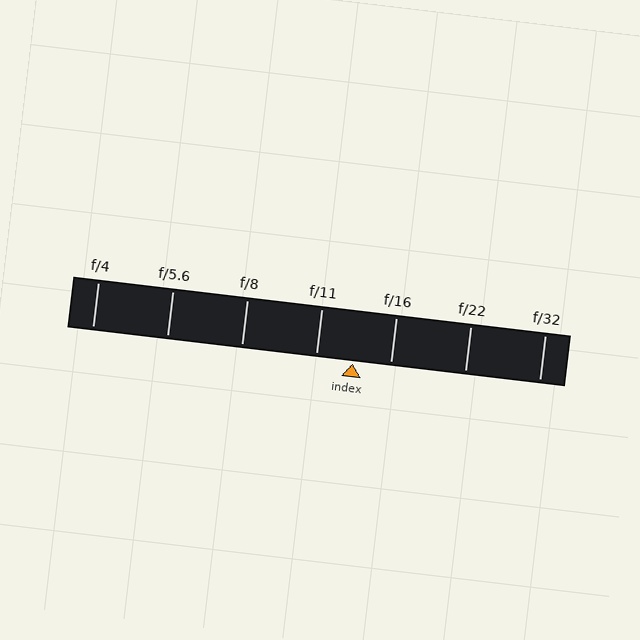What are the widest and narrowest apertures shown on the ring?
The widest aperture shown is f/4 and the narrowest is f/32.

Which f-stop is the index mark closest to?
The index mark is closest to f/11.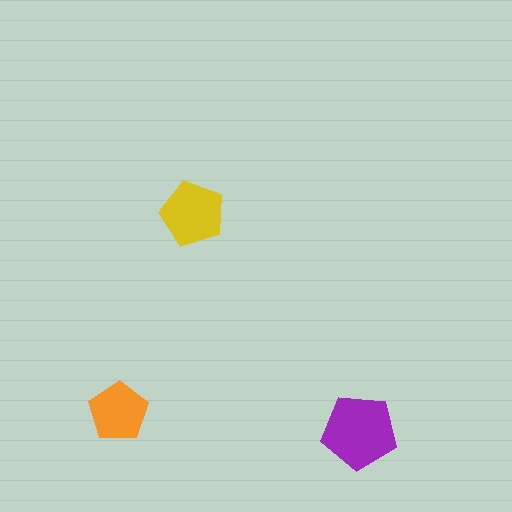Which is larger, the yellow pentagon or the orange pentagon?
The yellow one.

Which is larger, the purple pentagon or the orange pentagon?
The purple one.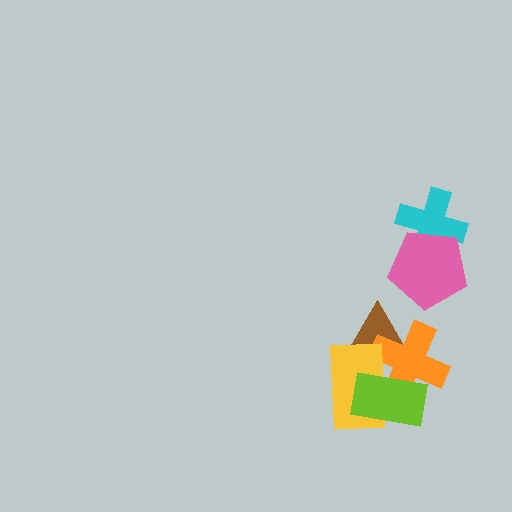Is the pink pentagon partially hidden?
No, no other shape covers it.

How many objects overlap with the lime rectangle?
3 objects overlap with the lime rectangle.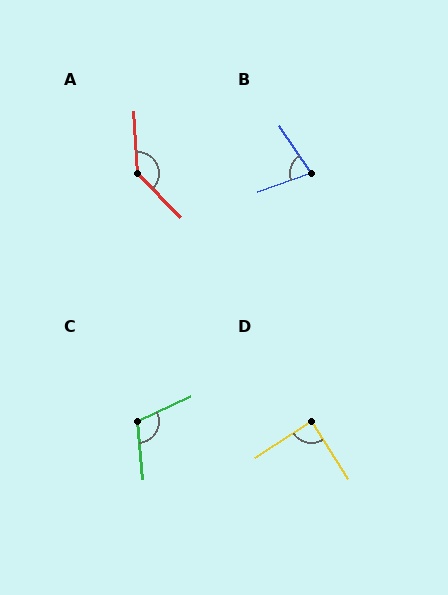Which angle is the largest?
A, at approximately 139 degrees.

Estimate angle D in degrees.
Approximately 88 degrees.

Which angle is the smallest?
B, at approximately 76 degrees.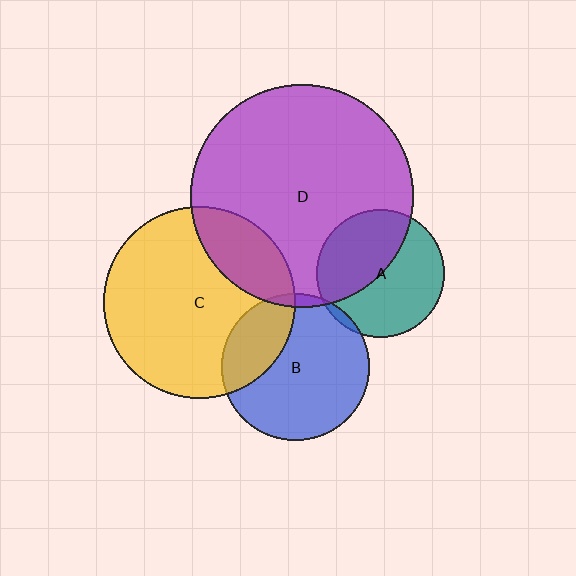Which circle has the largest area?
Circle D (purple).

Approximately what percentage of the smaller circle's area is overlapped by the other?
Approximately 5%.